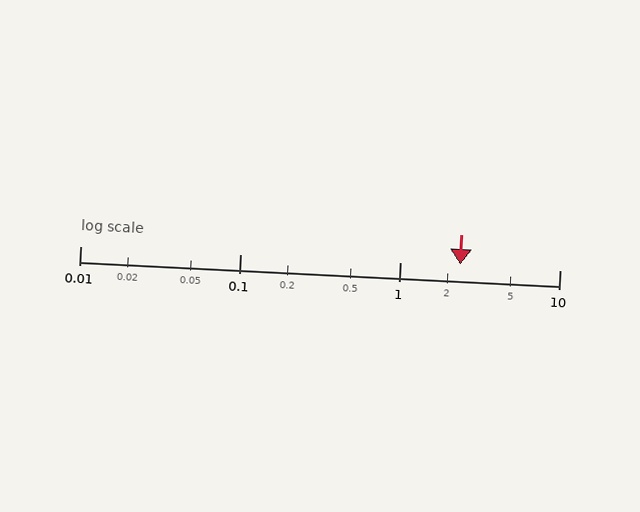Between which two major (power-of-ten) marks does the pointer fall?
The pointer is between 1 and 10.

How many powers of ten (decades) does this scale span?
The scale spans 3 decades, from 0.01 to 10.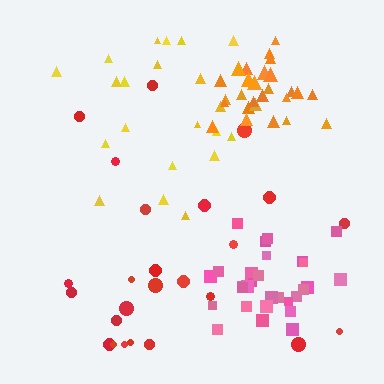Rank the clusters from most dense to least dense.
orange, pink, yellow, red.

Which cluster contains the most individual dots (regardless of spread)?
Pink (29).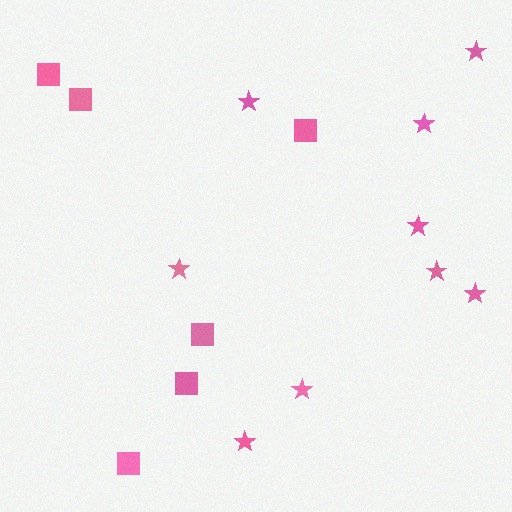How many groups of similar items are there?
There are 2 groups: one group of squares (6) and one group of stars (9).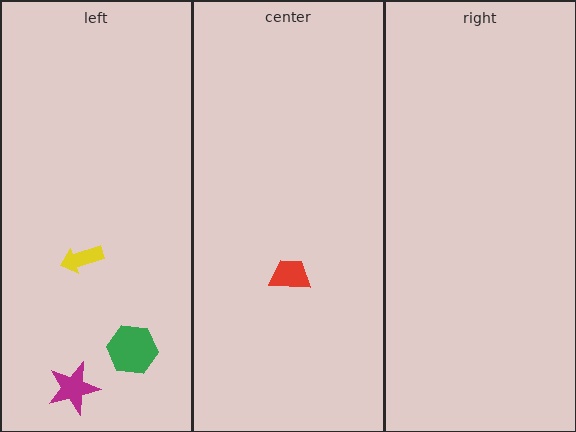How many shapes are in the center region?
1.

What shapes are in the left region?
The yellow arrow, the magenta star, the green hexagon.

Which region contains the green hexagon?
The left region.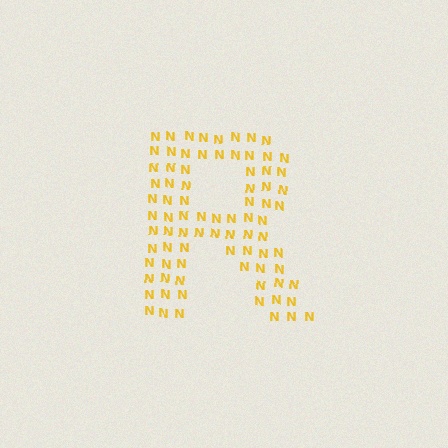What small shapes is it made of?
It is made of small letter N's.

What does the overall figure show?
The overall figure shows the letter R.